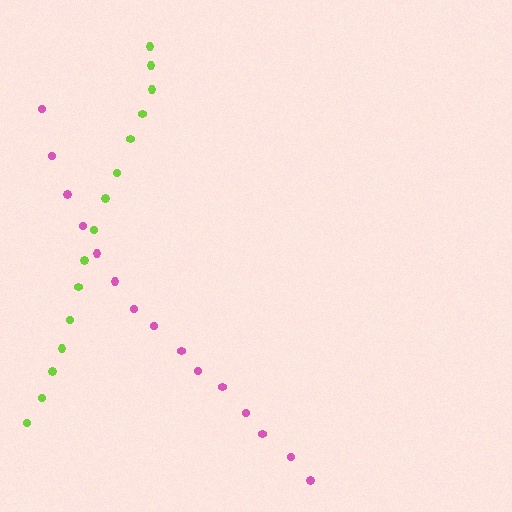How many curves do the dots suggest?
There are 2 distinct paths.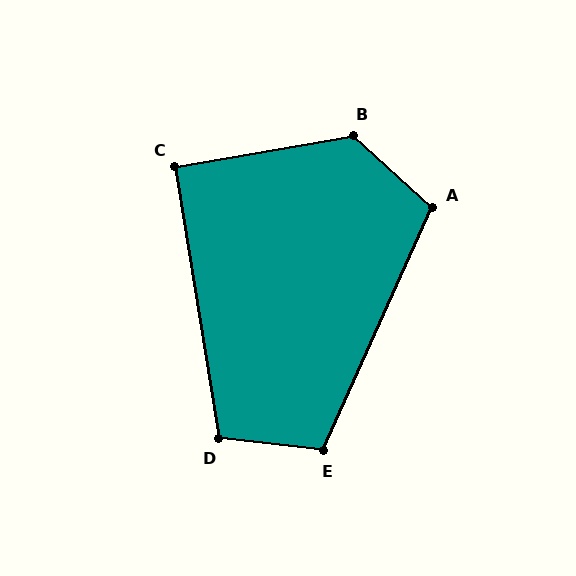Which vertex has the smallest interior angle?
C, at approximately 91 degrees.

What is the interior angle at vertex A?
Approximately 108 degrees (obtuse).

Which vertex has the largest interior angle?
B, at approximately 128 degrees.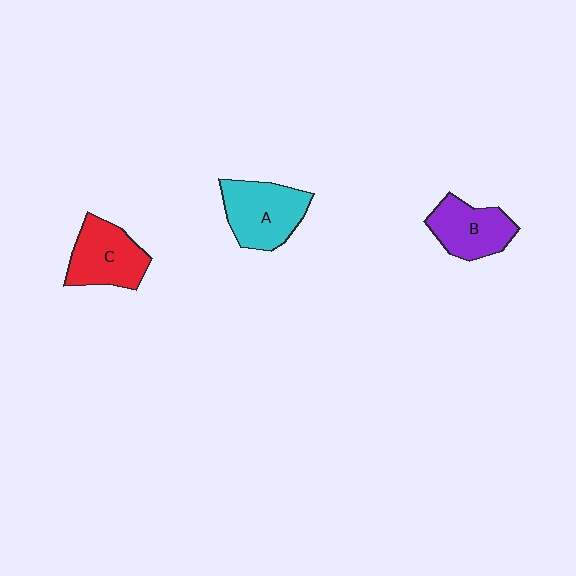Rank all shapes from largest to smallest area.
From largest to smallest: A (cyan), C (red), B (purple).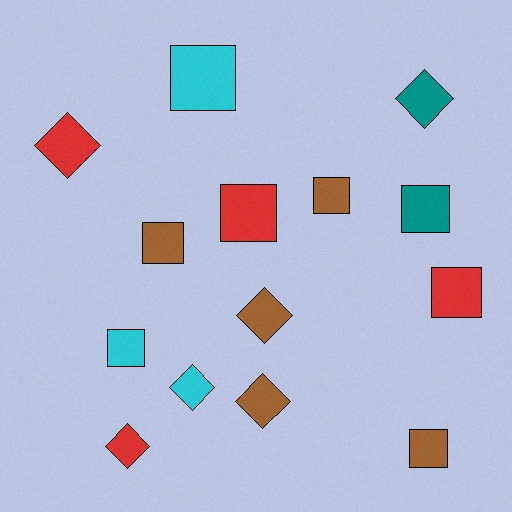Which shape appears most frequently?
Square, with 8 objects.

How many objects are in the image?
There are 14 objects.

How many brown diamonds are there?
There are 2 brown diamonds.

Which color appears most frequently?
Brown, with 5 objects.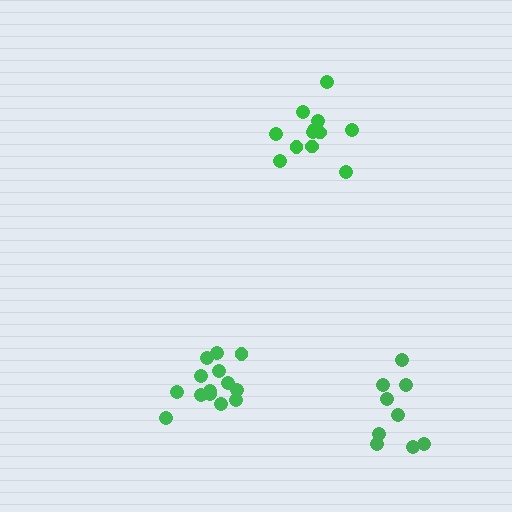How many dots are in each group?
Group 1: 14 dots, Group 2: 12 dots, Group 3: 9 dots (35 total).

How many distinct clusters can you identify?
There are 3 distinct clusters.